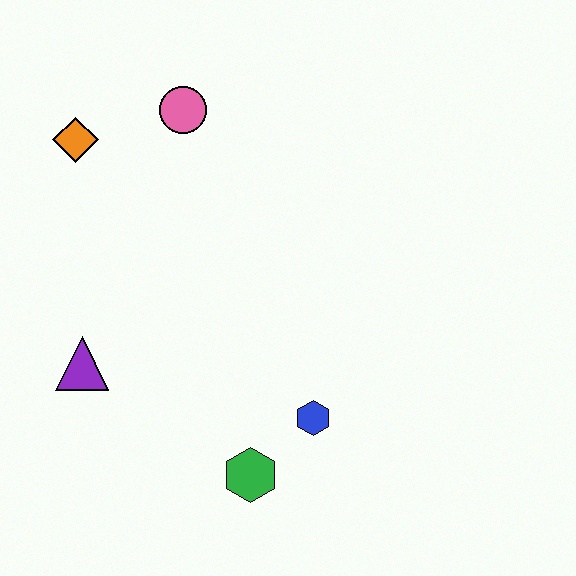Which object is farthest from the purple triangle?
The pink circle is farthest from the purple triangle.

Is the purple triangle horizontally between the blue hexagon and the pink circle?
No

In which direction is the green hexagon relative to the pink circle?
The green hexagon is below the pink circle.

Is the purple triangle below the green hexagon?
No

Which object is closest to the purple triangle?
The green hexagon is closest to the purple triangle.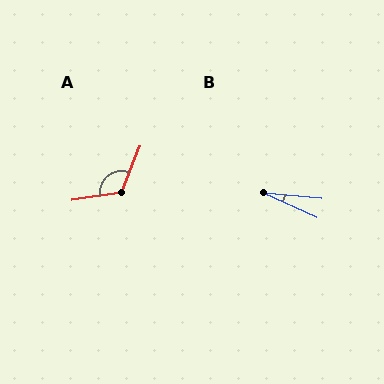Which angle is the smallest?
B, at approximately 19 degrees.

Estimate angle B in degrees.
Approximately 19 degrees.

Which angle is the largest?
A, at approximately 121 degrees.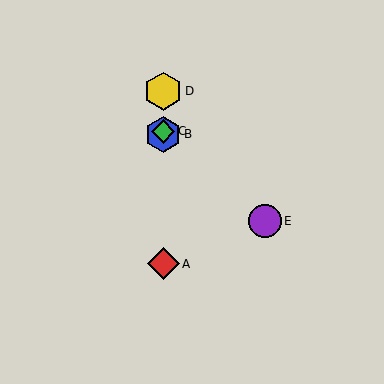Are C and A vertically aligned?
Yes, both are at x≈163.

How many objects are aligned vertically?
4 objects (A, B, C, D) are aligned vertically.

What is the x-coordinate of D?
Object D is at x≈163.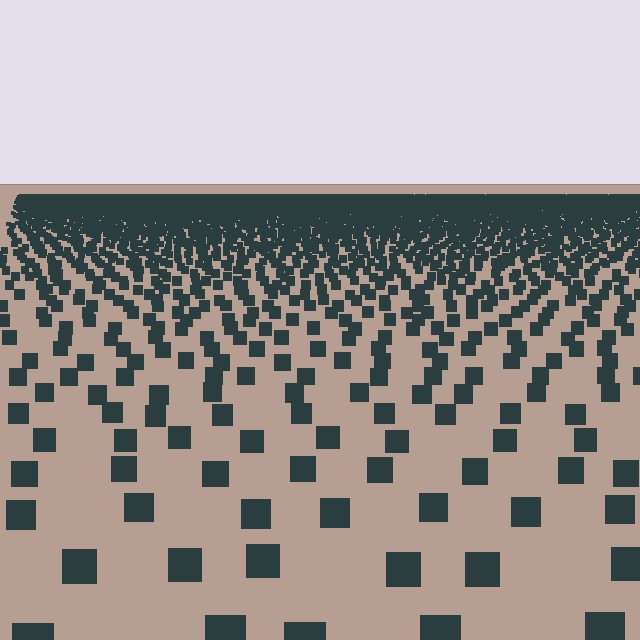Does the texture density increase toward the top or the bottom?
Density increases toward the top.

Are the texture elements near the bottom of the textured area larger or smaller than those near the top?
Larger. Near the bottom, elements are closer to the viewer and appear at a bigger on-screen size.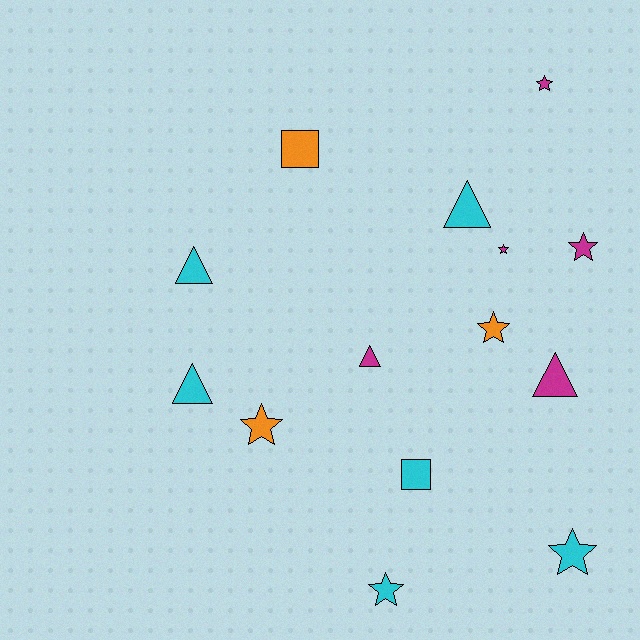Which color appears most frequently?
Cyan, with 6 objects.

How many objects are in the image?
There are 14 objects.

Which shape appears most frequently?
Star, with 7 objects.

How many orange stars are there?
There are 2 orange stars.